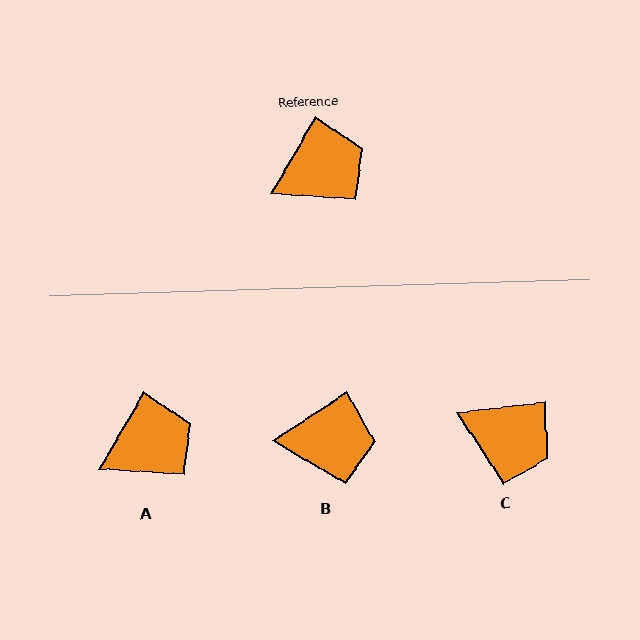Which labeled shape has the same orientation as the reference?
A.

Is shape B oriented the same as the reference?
No, it is off by about 27 degrees.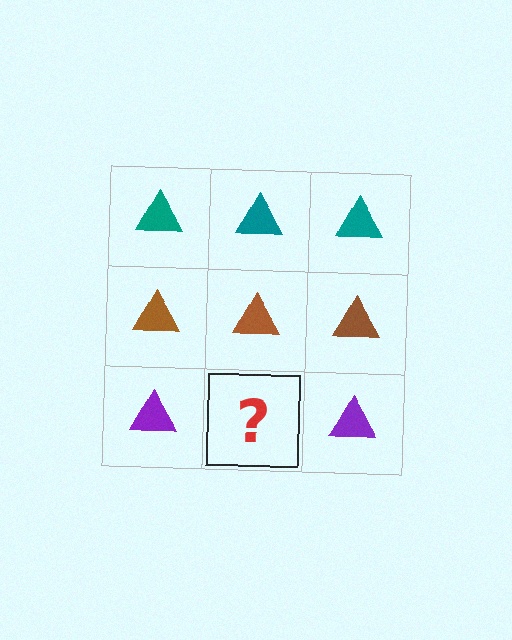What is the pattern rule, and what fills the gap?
The rule is that each row has a consistent color. The gap should be filled with a purple triangle.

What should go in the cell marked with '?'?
The missing cell should contain a purple triangle.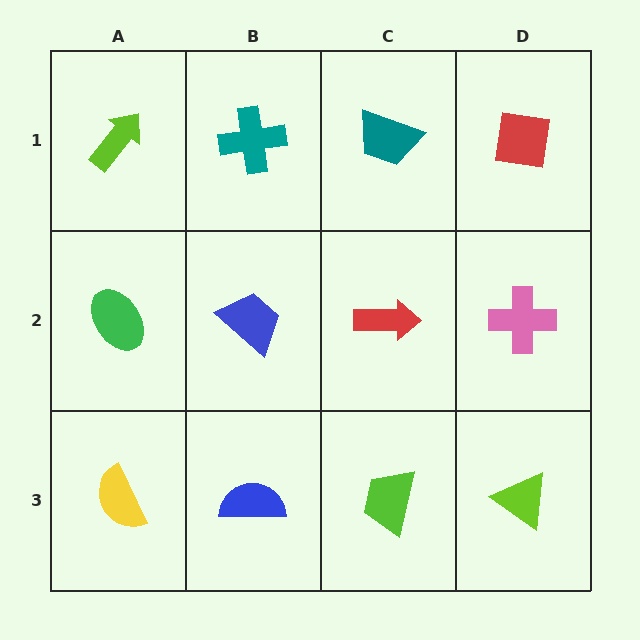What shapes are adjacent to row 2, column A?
A lime arrow (row 1, column A), a yellow semicircle (row 3, column A), a blue trapezoid (row 2, column B).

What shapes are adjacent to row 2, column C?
A teal trapezoid (row 1, column C), a lime trapezoid (row 3, column C), a blue trapezoid (row 2, column B), a pink cross (row 2, column D).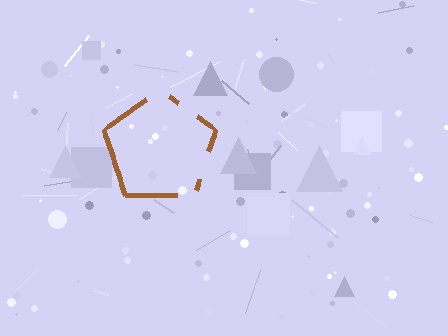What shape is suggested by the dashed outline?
The dashed outline suggests a pentagon.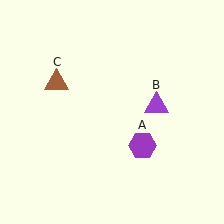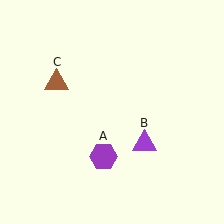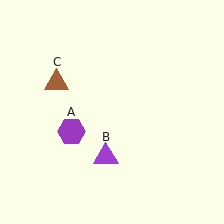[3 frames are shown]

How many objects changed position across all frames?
2 objects changed position: purple hexagon (object A), purple triangle (object B).